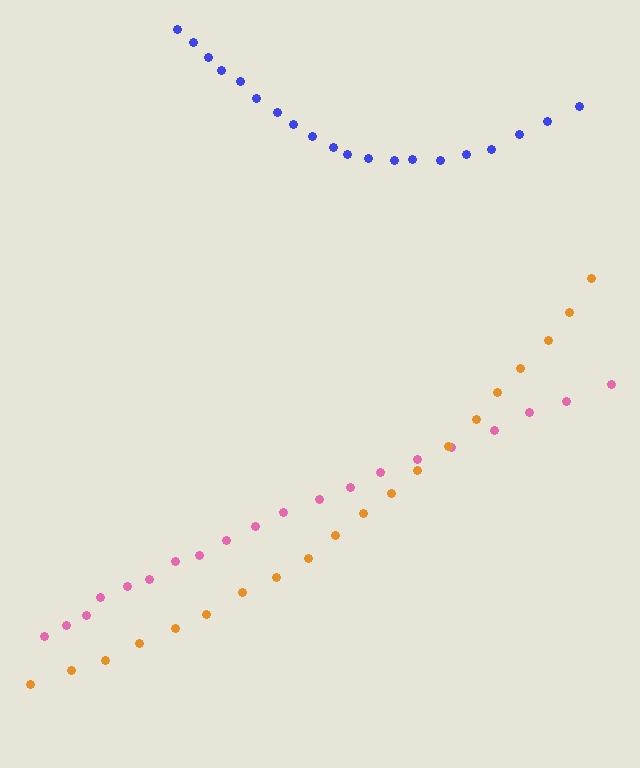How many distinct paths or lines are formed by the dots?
There are 3 distinct paths.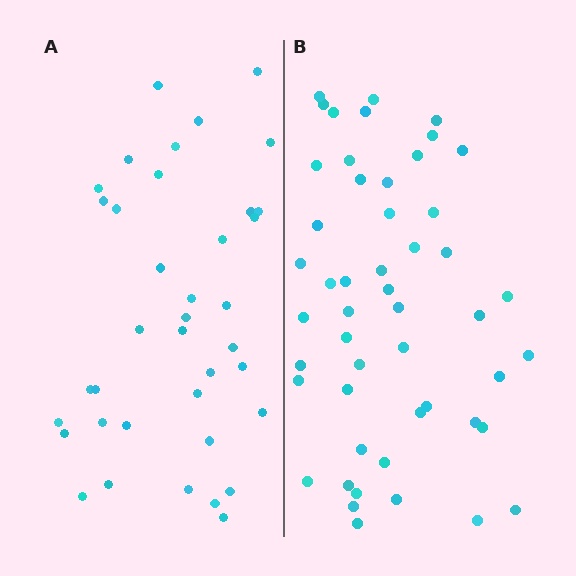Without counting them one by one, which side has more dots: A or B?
Region B (the right region) has more dots.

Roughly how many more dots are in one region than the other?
Region B has roughly 12 or so more dots than region A.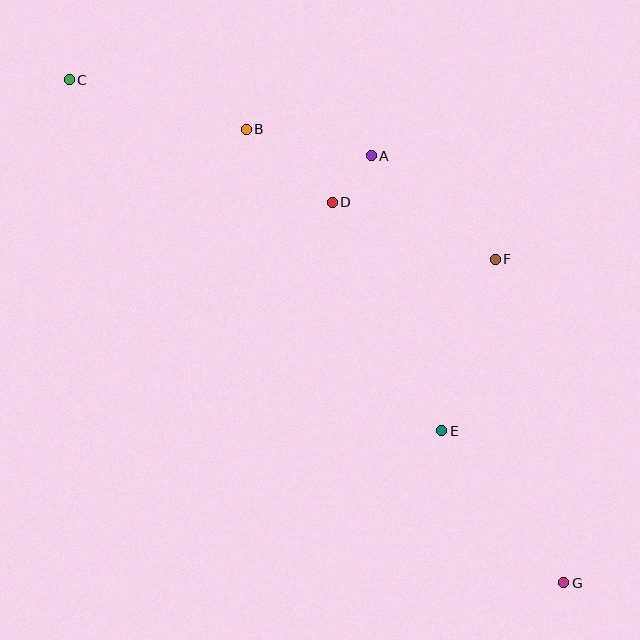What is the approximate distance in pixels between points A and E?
The distance between A and E is approximately 284 pixels.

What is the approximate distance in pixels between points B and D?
The distance between B and D is approximately 113 pixels.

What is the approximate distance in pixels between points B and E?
The distance between B and E is approximately 359 pixels.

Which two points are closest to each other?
Points A and D are closest to each other.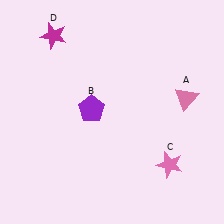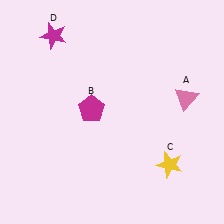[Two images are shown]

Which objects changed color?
B changed from purple to magenta. C changed from pink to yellow.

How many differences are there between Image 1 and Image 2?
There are 2 differences between the two images.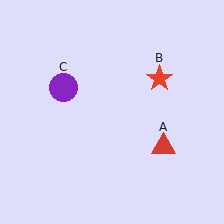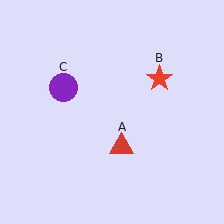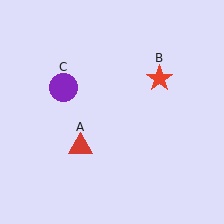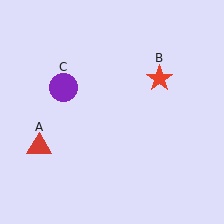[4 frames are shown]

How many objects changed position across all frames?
1 object changed position: red triangle (object A).